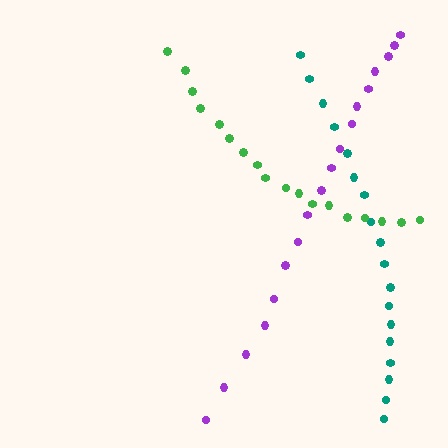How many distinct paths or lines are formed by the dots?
There are 3 distinct paths.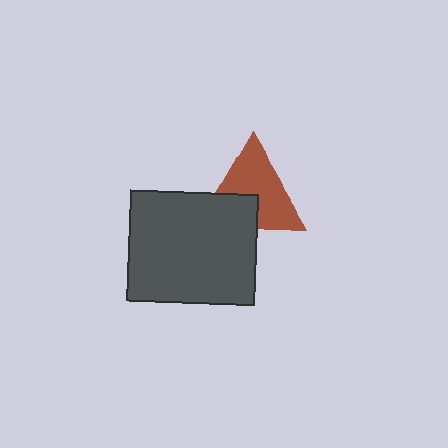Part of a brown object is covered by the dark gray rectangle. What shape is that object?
It is a triangle.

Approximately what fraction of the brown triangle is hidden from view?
Roughly 33% of the brown triangle is hidden behind the dark gray rectangle.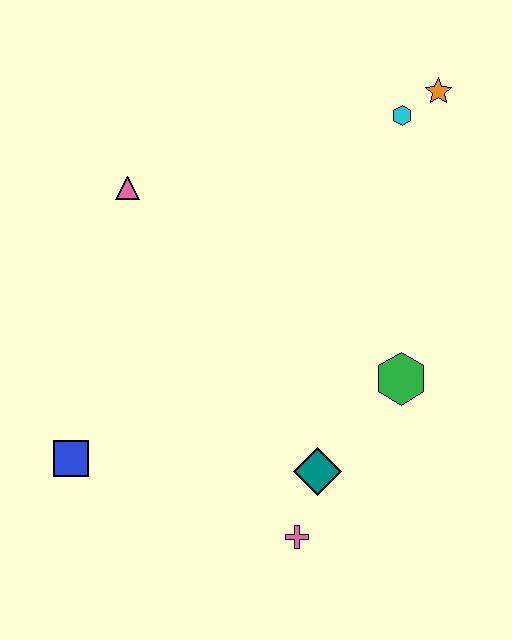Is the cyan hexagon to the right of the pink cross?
Yes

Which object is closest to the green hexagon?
The teal diamond is closest to the green hexagon.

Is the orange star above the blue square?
Yes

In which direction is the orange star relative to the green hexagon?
The orange star is above the green hexagon.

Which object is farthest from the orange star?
The blue square is farthest from the orange star.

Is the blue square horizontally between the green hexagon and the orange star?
No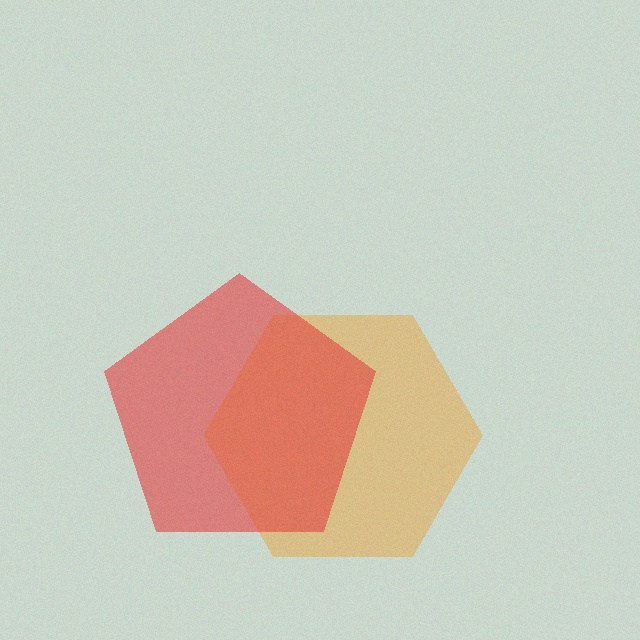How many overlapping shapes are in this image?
There are 2 overlapping shapes in the image.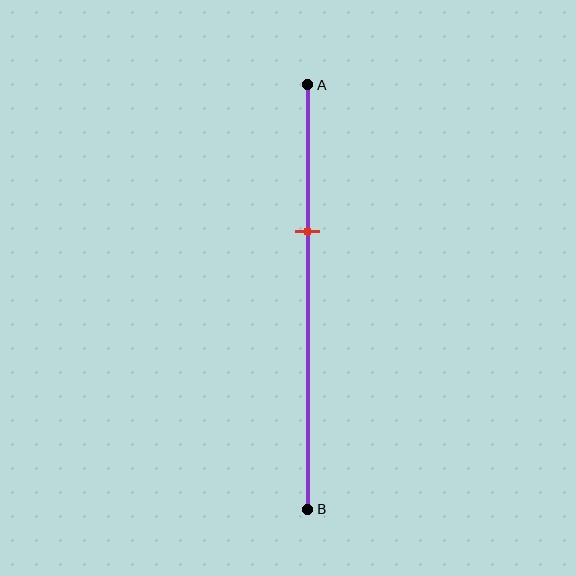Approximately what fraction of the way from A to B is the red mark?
The red mark is approximately 35% of the way from A to B.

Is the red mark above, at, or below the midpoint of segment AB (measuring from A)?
The red mark is above the midpoint of segment AB.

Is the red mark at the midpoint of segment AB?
No, the mark is at about 35% from A, not at the 50% midpoint.